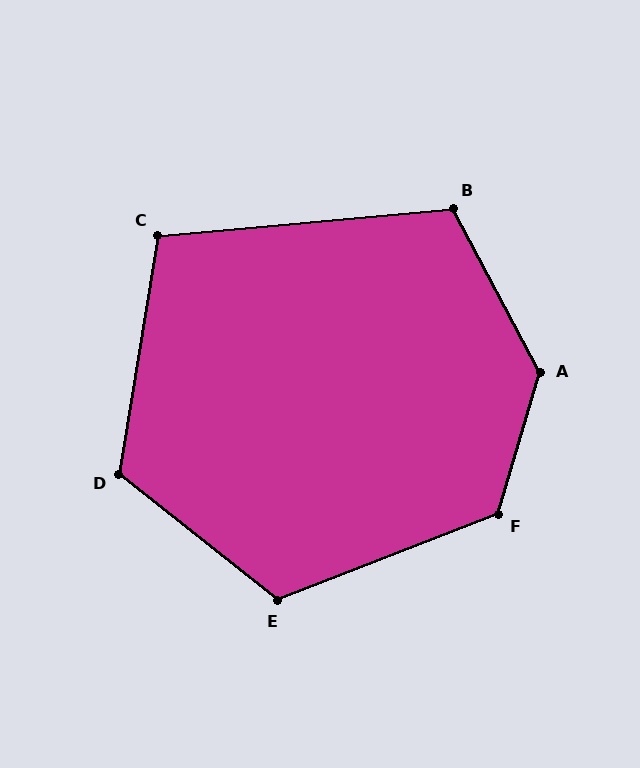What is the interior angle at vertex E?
Approximately 120 degrees (obtuse).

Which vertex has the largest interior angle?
A, at approximately 136 degrees.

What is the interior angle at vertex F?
Approximately 128 degrees (obtuse).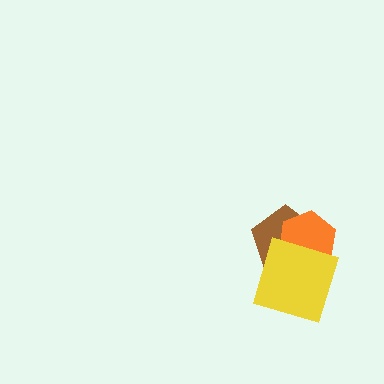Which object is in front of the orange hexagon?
The yellow diamond is in front of the orange hexagon.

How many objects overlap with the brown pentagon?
2 objects overlap with the brown pentagon.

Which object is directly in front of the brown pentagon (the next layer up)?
The orange hexagon is directly in front of the brown pentagon.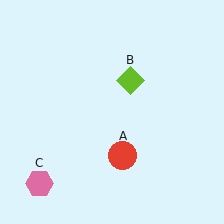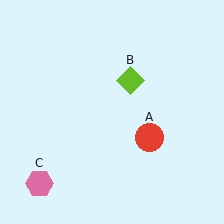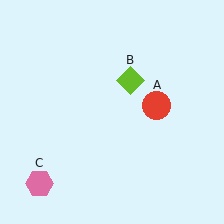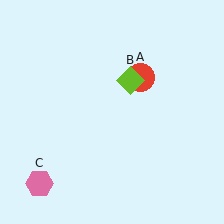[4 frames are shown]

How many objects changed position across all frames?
1 object changed position: red circle (object A).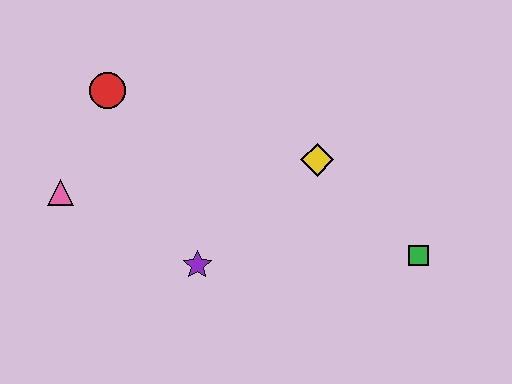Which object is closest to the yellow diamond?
The green square is closest to the yellow diamond.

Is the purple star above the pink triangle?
No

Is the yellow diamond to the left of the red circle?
No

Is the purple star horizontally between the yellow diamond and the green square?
No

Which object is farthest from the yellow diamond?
The pink triangle is farthest from the yellow diamond.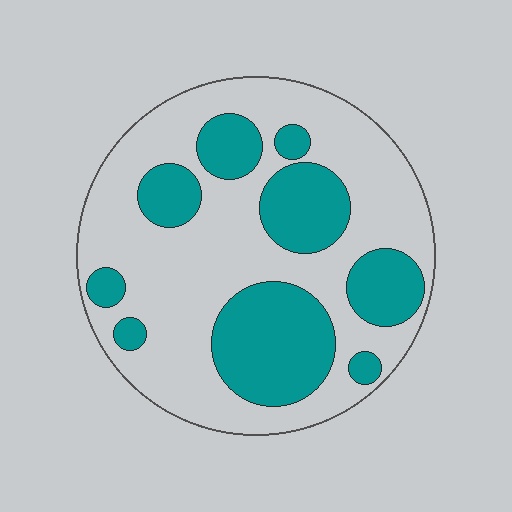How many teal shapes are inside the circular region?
9.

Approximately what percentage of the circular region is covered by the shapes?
Approximately 35%.